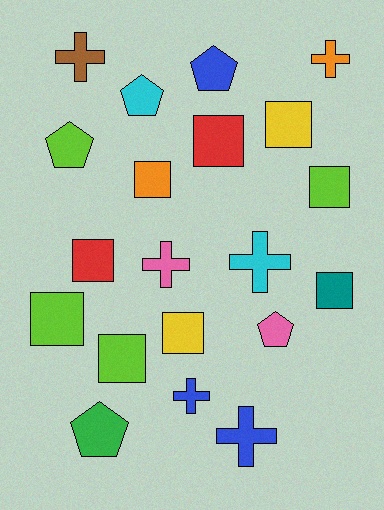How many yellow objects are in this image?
There are 2 yellow objects.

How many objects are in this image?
There are 20 objects.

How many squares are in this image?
There are 9 squares.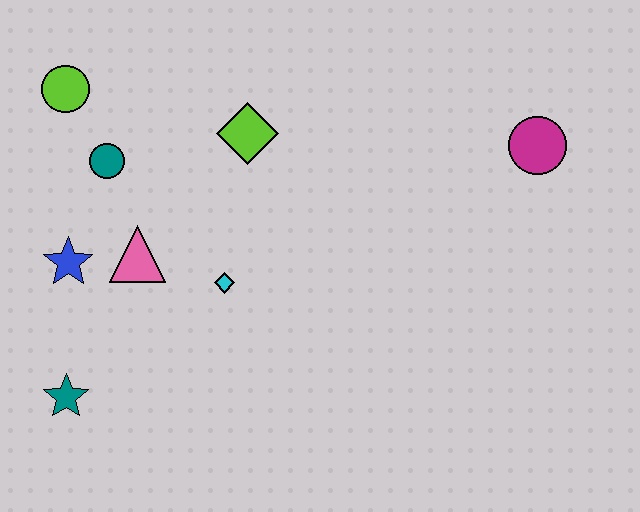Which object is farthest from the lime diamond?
The teal star is farthest from the lime diamond.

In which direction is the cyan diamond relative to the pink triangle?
The cyan diamond is to the right of the pink triangle.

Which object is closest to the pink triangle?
The blue star is closest to the pink triangle.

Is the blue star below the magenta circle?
Yes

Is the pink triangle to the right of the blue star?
Yes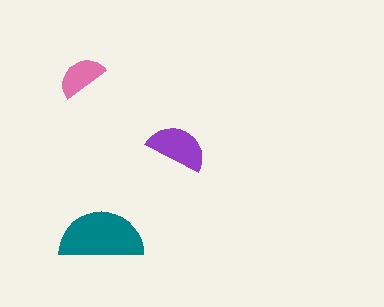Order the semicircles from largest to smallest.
the teal one, the purple one, the pink one.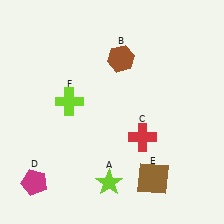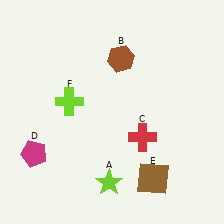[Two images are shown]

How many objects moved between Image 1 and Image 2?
1 object moved between the two images.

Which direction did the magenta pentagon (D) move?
The magenta pentagon (D) moved up.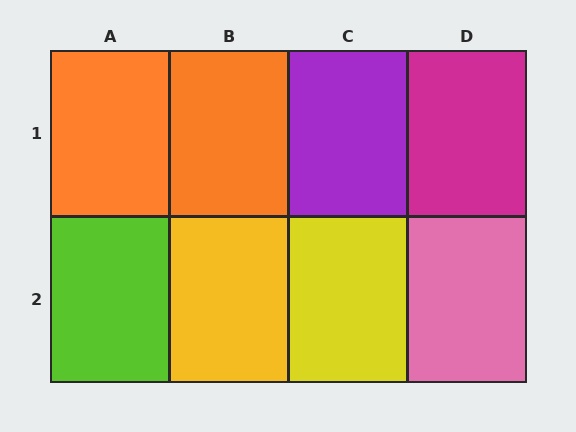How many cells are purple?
1 cell is purple.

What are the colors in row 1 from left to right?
Orange, orange, purple, magenta.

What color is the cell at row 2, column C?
Yellow.